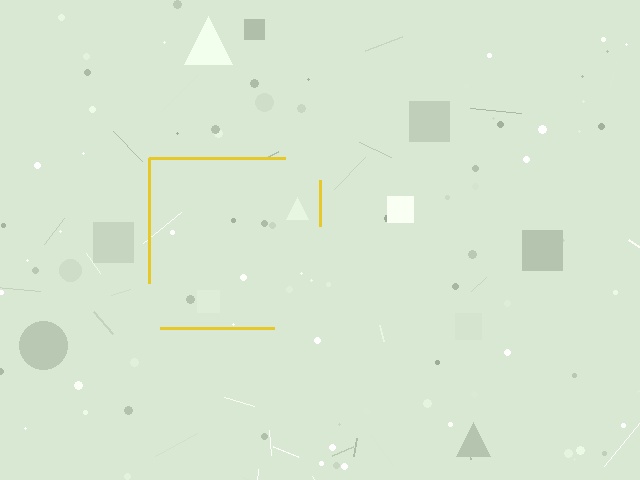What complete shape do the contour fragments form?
The contour fragments form a square.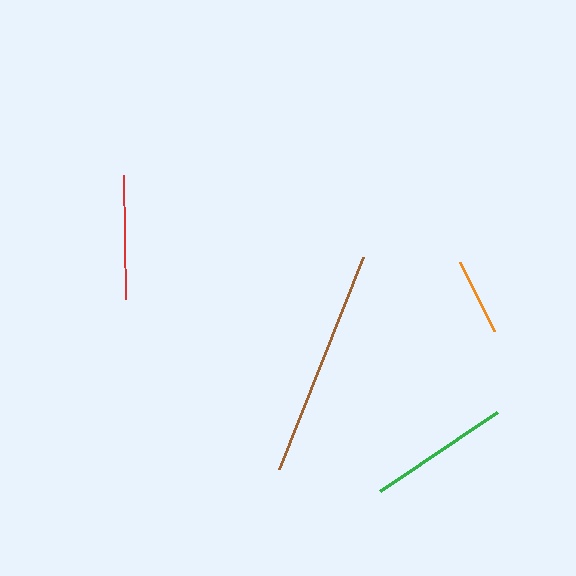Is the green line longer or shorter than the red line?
The green line is longer than the red line.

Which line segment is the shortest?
The orange line is the shortest at approximately 77 pixels.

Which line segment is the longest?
The brown line is the longest at approximately 228 pixels.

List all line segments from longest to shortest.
From longest to shortest: brown, green, red, orange.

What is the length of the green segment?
The green segment is approximately 142 pixels long.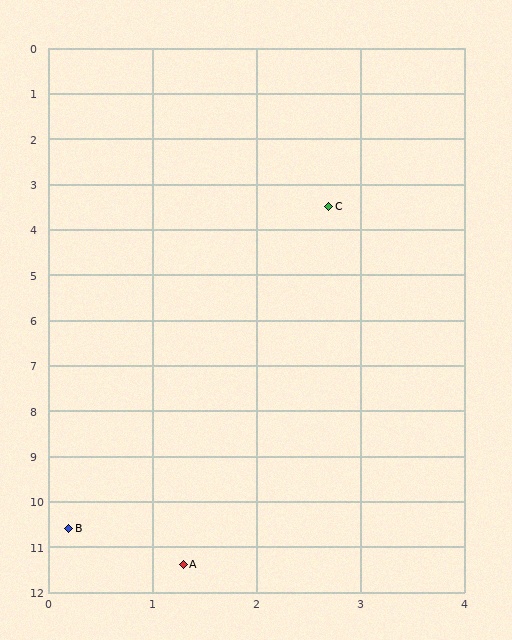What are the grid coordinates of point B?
Point B is at approximately (0.2, 10.6).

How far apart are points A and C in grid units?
Points A and C are about 8.0 grid units apart.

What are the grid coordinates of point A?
Point A is at approximately (1.3, 11.4).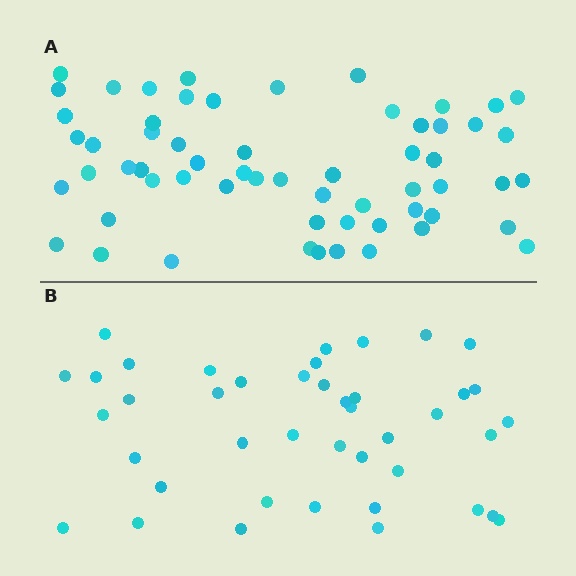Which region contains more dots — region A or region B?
Region A (the top region) has more dots.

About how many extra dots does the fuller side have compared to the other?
Region A has approximately 20 more dots than region B.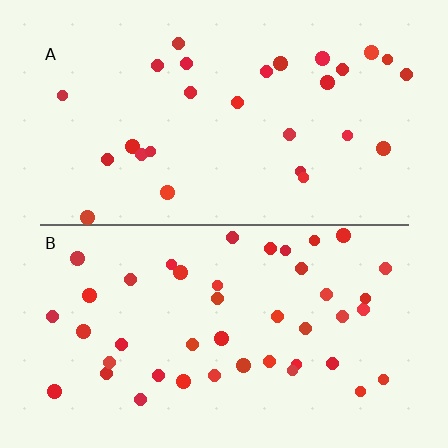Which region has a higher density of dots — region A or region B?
B (the bottom).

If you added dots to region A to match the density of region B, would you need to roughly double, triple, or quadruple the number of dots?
Approximately double.